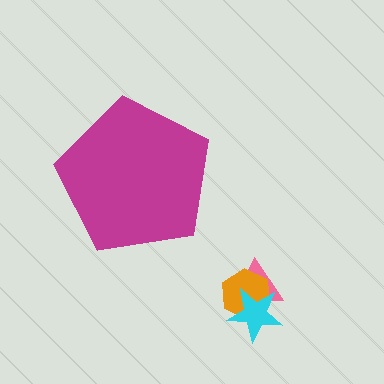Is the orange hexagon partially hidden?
No, the orange hexagon is fully visible.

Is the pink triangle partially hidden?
No, the pink triangle is fully visible.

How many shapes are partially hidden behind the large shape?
0 shapes are partially hidden.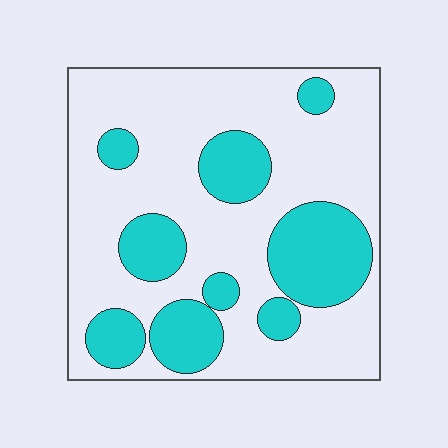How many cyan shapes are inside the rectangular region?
9.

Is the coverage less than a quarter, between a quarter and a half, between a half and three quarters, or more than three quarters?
Between a quarter and a half.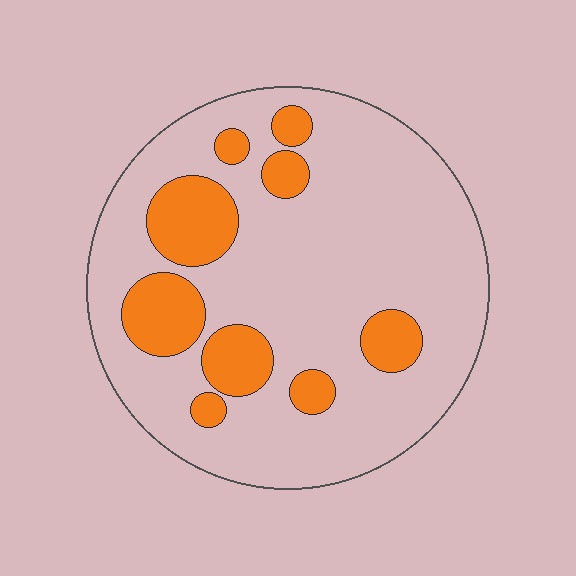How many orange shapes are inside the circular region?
9.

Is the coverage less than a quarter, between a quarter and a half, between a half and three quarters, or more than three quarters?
Less than a quarter.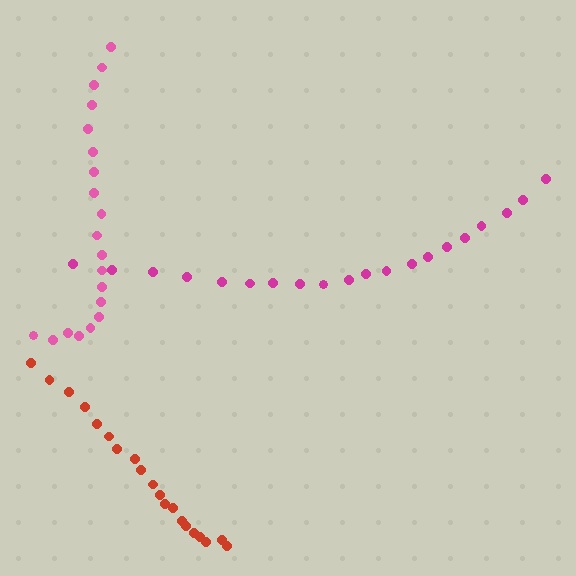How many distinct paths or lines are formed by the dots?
There are 3 distinct paths.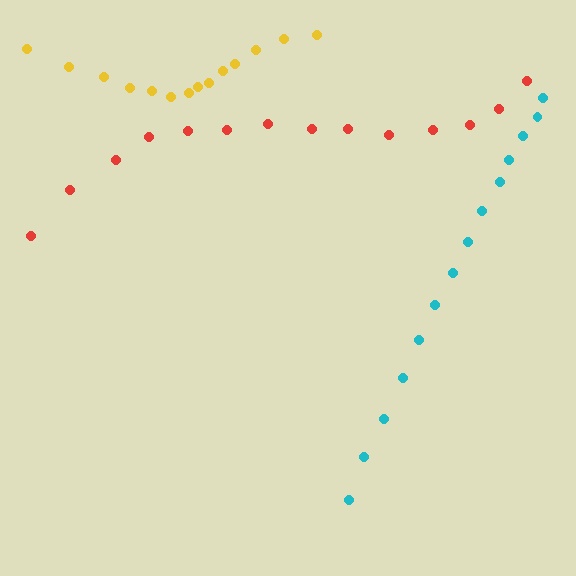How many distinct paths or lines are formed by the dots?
There are 3 distinct paths.